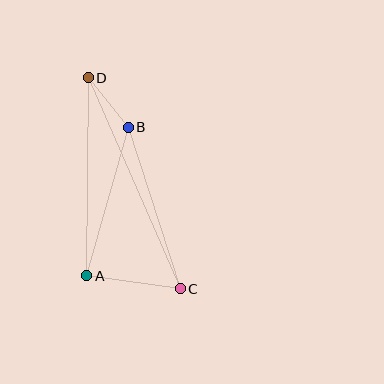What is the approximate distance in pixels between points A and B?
The distance between A and B is approximately 155 pixels.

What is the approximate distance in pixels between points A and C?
The distance between A and C is approximately 95 pixels.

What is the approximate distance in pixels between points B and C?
The distance between B and C is approximately 170 pixels.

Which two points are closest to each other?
Points B and D are closest to each other.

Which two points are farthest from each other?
Points C and D are farthest from each other.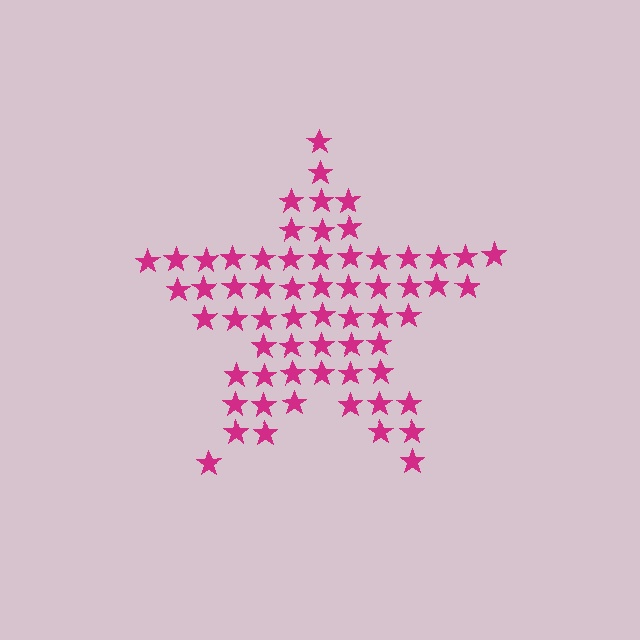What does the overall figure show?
The overall figure shows a star.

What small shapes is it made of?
It is made of small stars.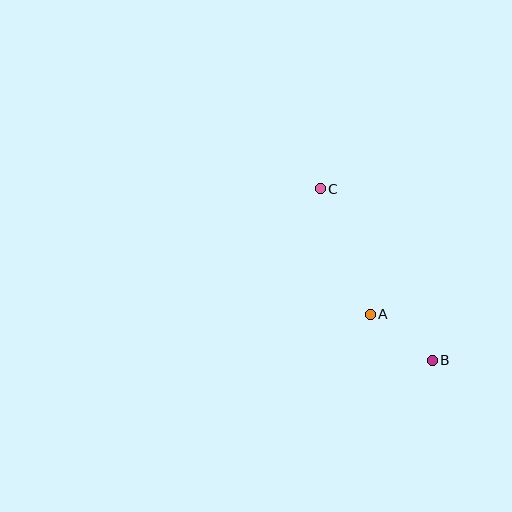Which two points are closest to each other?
Points A and B are closest to each other.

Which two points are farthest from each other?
Points B and C are farthest from each other.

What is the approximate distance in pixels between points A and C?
The distance between A and C is approximately 135 pixels.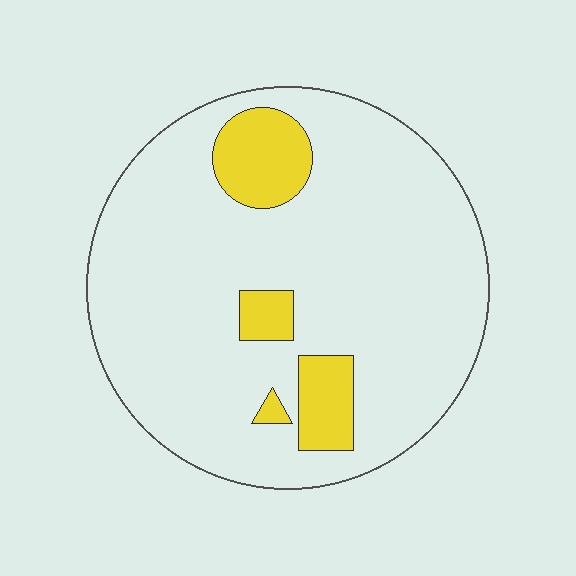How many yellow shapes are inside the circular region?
4.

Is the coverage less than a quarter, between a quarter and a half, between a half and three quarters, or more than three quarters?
Less than a quarter.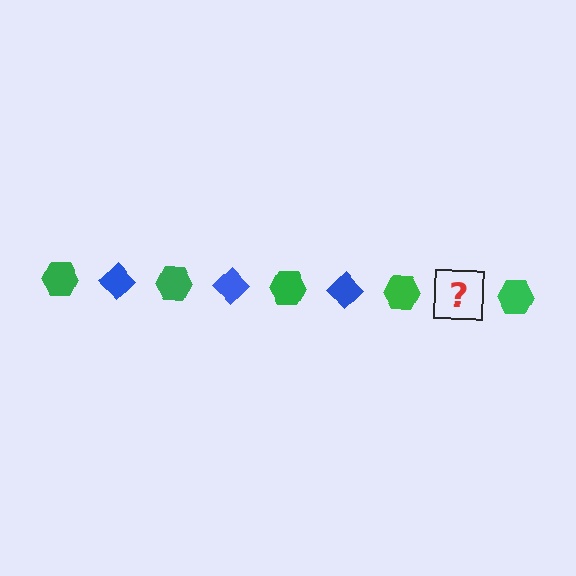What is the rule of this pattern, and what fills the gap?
The rule is that the pattern alternates between green hexagon and blue diamond. The gap should be filled with a blue diamond.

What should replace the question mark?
The question mark should be replaced with a blue diamond.